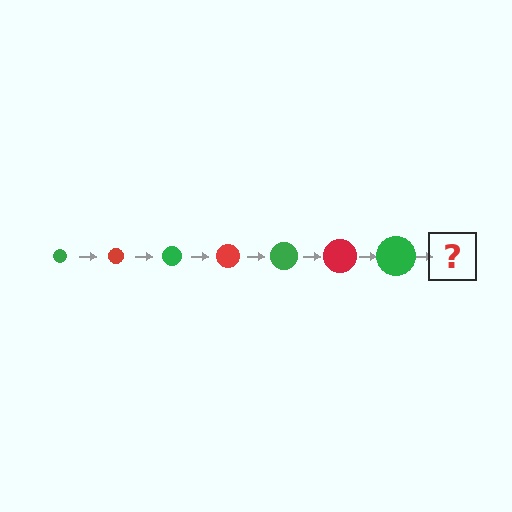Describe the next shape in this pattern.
It should be a red circle, larger than the previous one.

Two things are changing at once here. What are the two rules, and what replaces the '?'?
The two rules are that the circle grows larger each step and the color cycles through green and red. The '?' should be a red circle, larger than the previous one.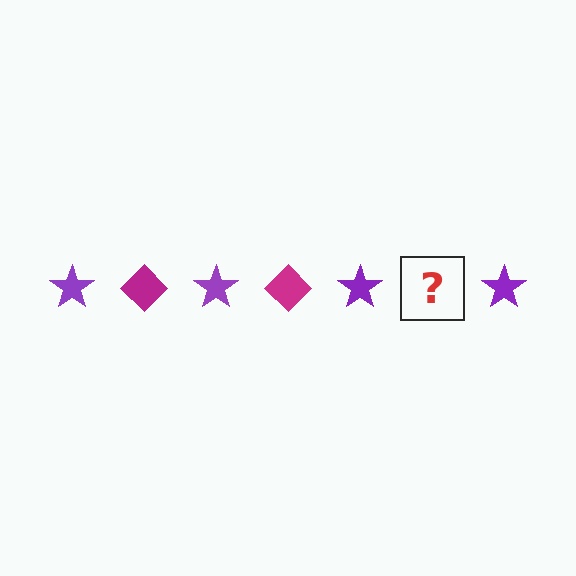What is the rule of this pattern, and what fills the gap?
The rule is that the pattern alternates between purple star and magenta diamond. The gap should be filled with a magenta diamond.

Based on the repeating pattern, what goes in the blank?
The blank should be a magenta diamond.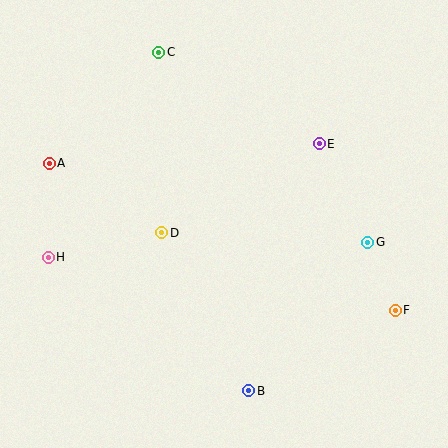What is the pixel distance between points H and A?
The distance between H and A is 94 pixels.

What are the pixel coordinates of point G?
Point G is at (368, 242).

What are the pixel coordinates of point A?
Point A is at (49, 163).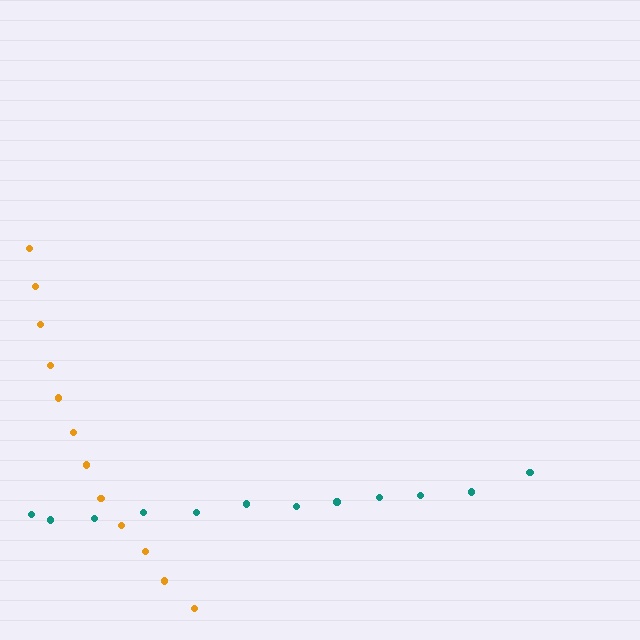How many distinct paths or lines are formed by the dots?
There are 2 distinct paths.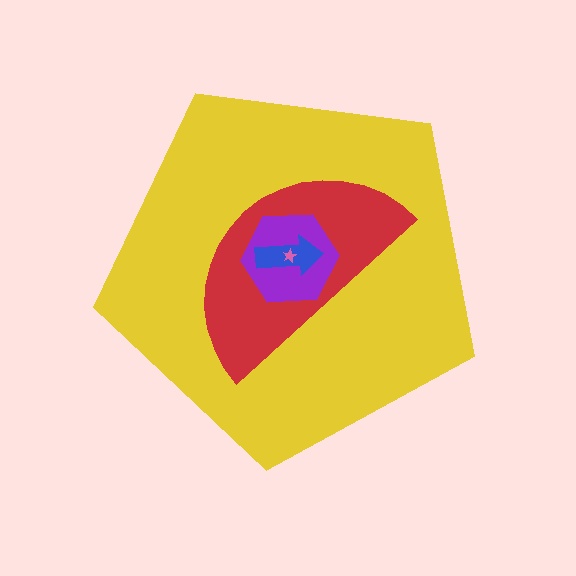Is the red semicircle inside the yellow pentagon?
Yes.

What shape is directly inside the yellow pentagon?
The red semicircle.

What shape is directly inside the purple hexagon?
The blue arrow.